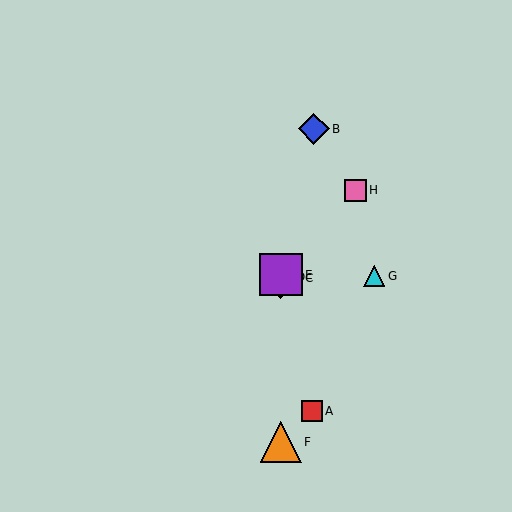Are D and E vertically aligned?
Yes, both are at x≈281.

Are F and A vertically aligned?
No, F is at x≈281 and A is at x≈312.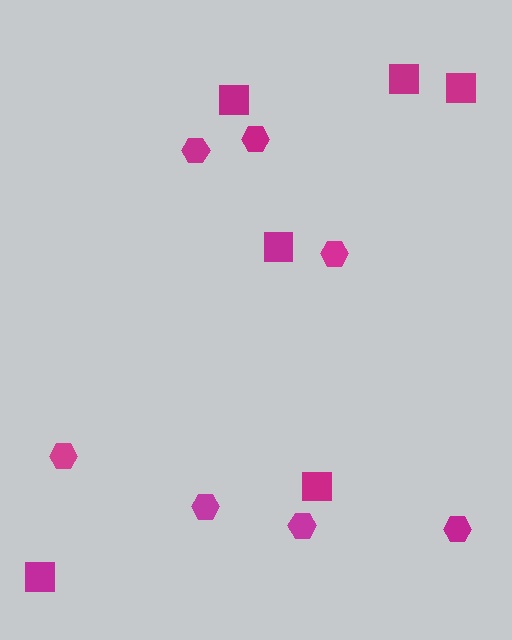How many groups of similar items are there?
There are 2 groups: one group of hexagons (7) and one group of squares (6).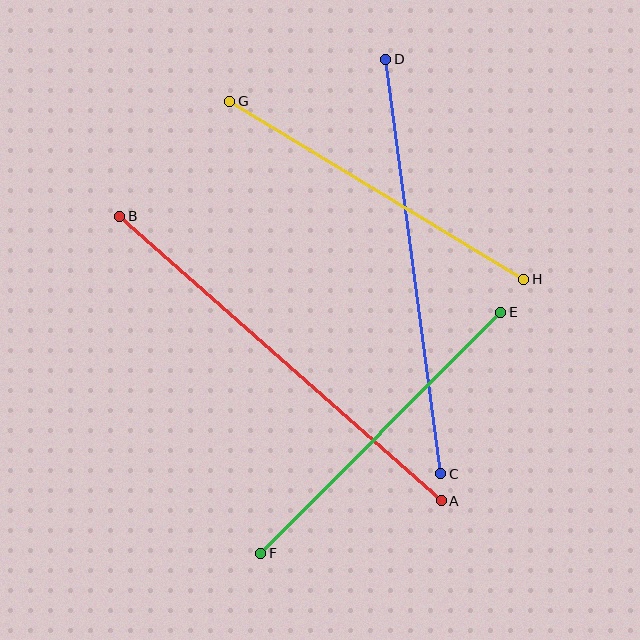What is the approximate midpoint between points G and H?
The midpoint is at approximately (377, 190) pixels.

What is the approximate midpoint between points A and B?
The midpoint is at approximately (280, 358) pixels.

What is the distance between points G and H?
The distance is approximately 343 pixels.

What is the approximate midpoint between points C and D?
The midpoint is at approximately (413, 267) pixels.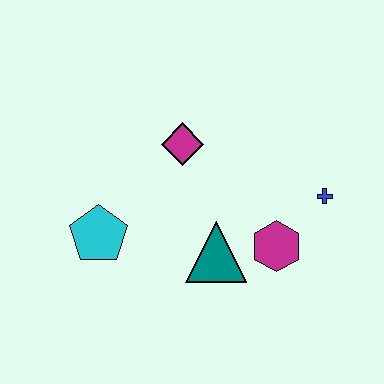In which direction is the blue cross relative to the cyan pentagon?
The blue cross is to the right of the cyan pentagon.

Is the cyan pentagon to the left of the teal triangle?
Yes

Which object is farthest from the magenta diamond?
The blue cross is farthest from the magenta diamond.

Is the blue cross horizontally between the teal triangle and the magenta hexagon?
No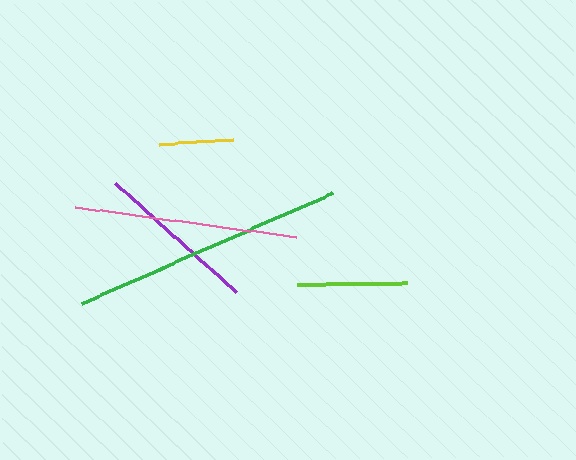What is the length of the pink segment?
The pink segment is approximately 223 pixels long.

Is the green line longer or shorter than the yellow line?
The green line is longer than the yellow line.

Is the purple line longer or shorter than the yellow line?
The purple line is longer than the yellow line.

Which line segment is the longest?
The green line is the longest at approximately 274 pixels.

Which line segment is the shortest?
The yellow line is the shortest at approximately 74 pixels.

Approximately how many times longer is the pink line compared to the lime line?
The pink line is approximately 2.0 times the length of the lime line.